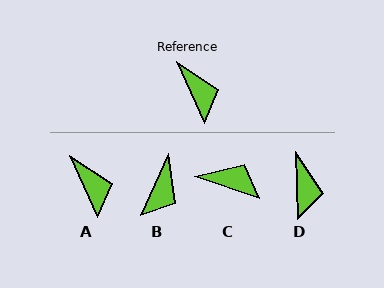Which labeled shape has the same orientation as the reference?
A.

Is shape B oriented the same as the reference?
No, it is off by about 49 degrees.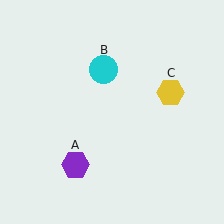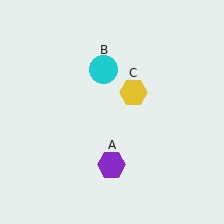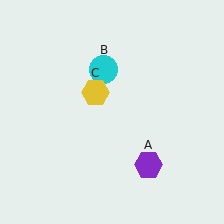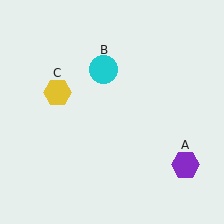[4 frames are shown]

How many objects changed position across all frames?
2 objects changed position: purple hexagon (object A), yellow hexagon (object C).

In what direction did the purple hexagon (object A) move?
The purple hexagon (object A) moved right.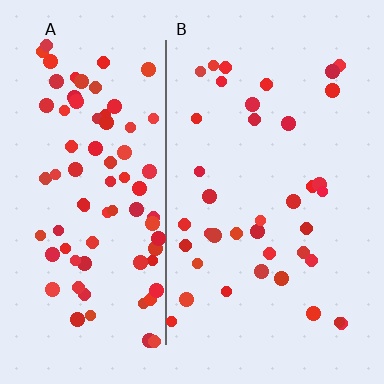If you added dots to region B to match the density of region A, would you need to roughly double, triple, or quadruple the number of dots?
Approximately double.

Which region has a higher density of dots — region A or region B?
A (the left).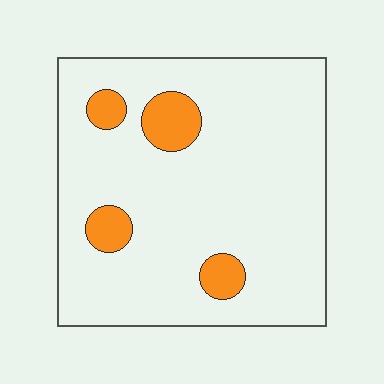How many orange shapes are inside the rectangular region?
4.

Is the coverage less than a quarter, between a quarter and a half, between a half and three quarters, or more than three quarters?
Less than a quarter.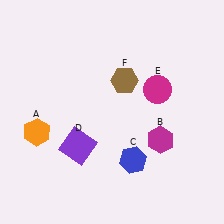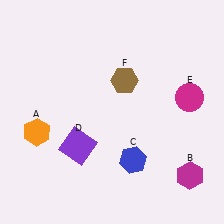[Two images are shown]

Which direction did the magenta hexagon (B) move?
The magenta hexagon (B) moved down.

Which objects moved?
The objects that moved are: the magenta hexagon (B), the magenta circle (E).